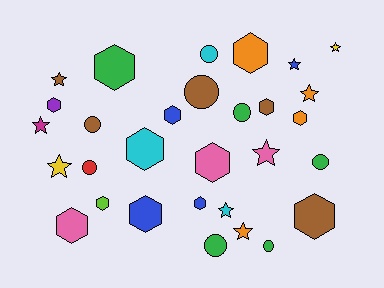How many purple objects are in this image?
There is 1 purple object.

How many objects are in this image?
There are 30 objects.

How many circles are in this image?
There are 8 circles.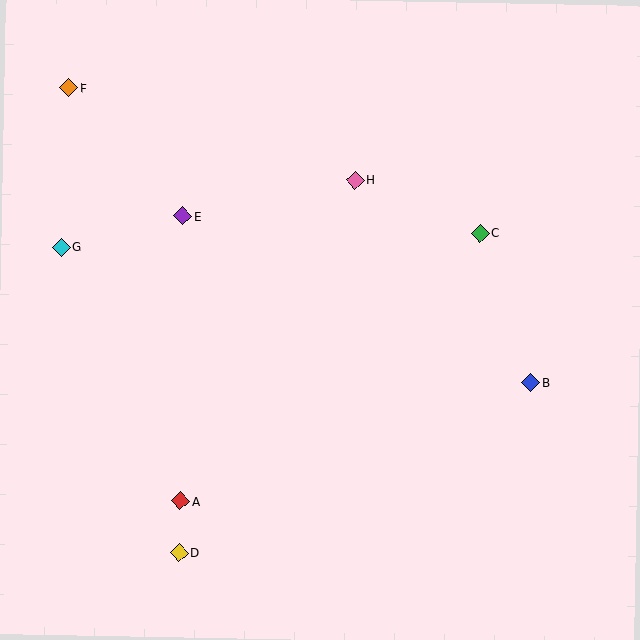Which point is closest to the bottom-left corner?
Point D is closest to the bottom-left corner.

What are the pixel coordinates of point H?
Point H is at (355, 180).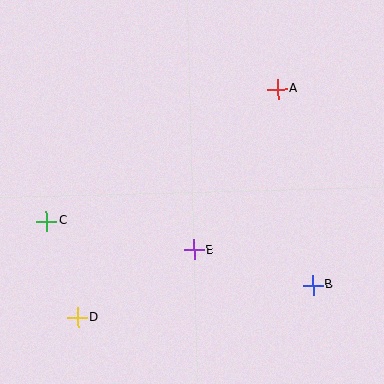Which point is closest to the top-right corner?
Point A is closest to the top-right corner.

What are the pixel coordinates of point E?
Point E is at (194, 250).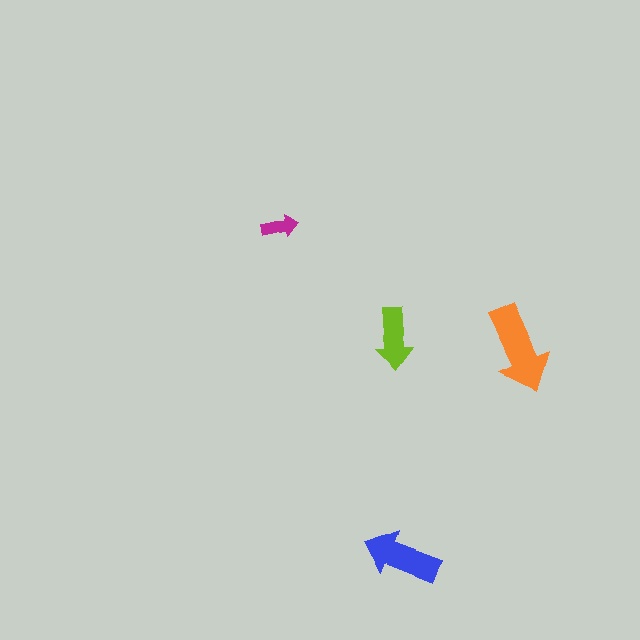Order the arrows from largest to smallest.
the orange one, the blue one, the lime one, the magenta one.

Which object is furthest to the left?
The magenta arrow is leftmost.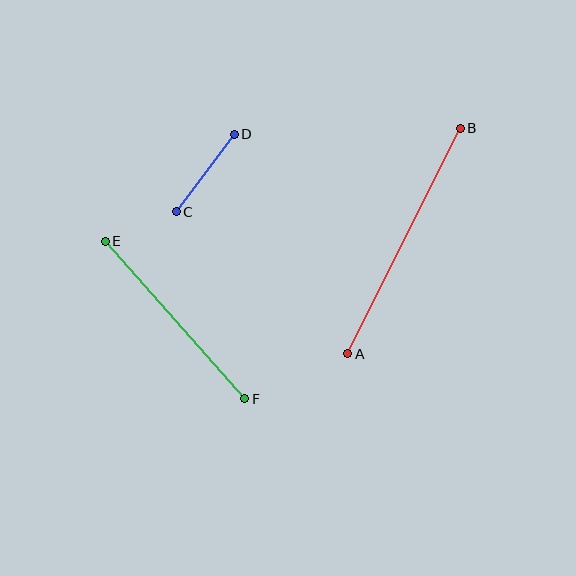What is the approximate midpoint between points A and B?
The midpoint is at approximately (404, 241) pixels.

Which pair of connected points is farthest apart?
Points A and B are farthest apart.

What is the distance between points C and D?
The distance is approximately 97 pixels.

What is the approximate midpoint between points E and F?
The midpoint is at approximately (175, 320) pixels.